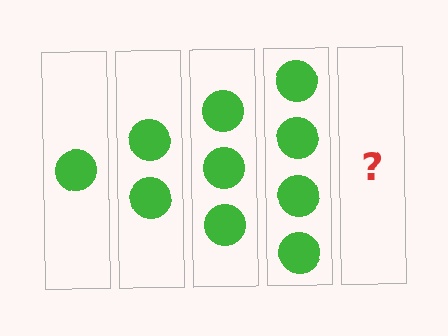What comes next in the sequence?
The next element should be 5 circles.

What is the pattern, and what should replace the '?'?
The pattern is that each step adds one more circle. The '?' should be 5 circles.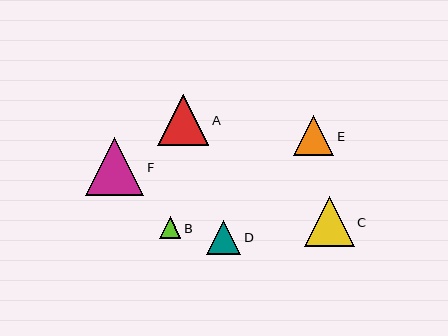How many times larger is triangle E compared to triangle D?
Triangle E is approximately 1.2 times the size of triangle D.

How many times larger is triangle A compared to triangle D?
Triangle A is approximately 1.5 times the size of triangle D.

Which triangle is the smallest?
Triangle B is the smallest with a size of approximately 22 pixels.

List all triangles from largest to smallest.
From largest to smallest: F, A, C, E, D, B.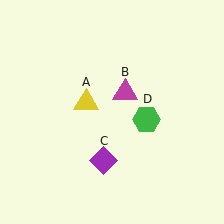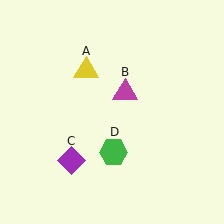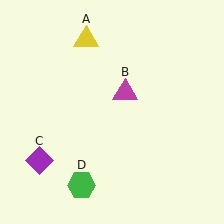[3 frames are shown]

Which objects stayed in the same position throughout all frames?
Magenta triangle (object B) remained stationary.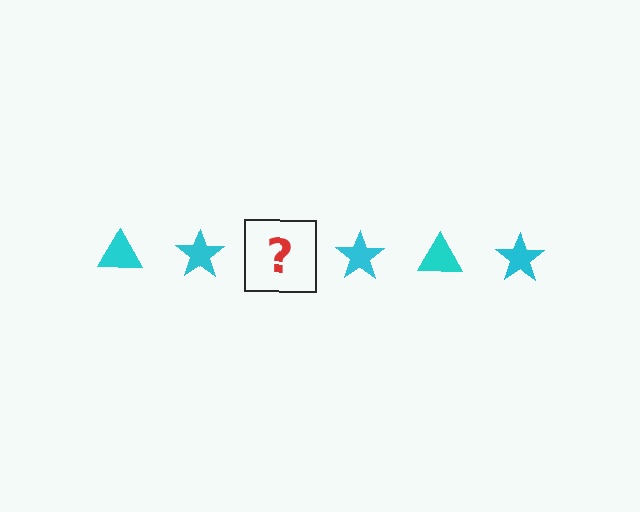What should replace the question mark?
The question mark should be replaced with a cyan triangle.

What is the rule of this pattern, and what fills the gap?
The rule is that the pattern cycles through triangle, star shapes in cyan. The gap should be filled with a cyan triangle.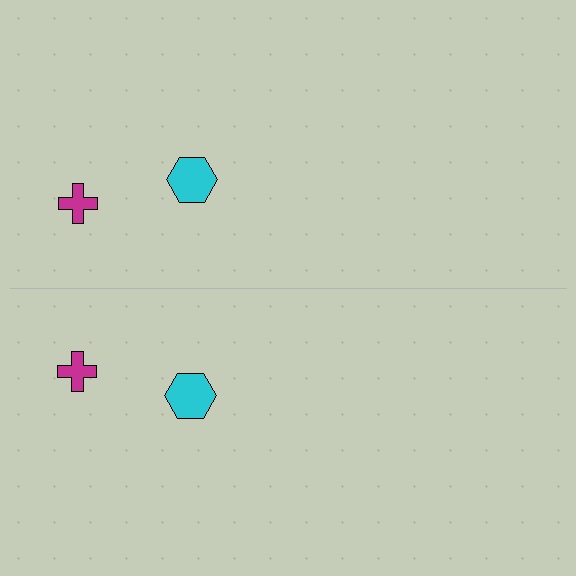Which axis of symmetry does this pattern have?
The pattern has a horizontal axis of symmetry running through the center of the image.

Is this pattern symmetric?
Yes, this pattern has bilateral (reflection) symmetry.